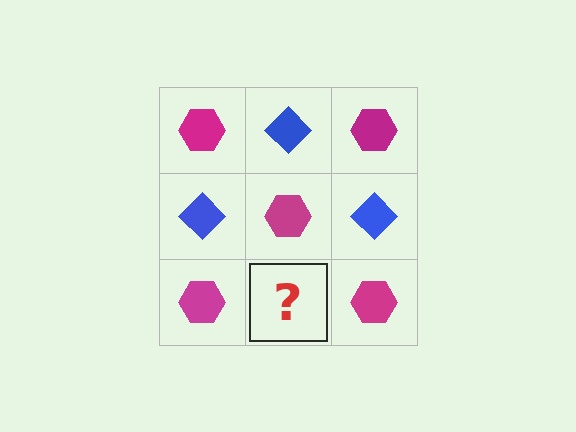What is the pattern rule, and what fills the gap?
The rule is that it alternates magenta hexagon and blue diamond in a checkerboard pattern. The gap should be filled with a blue diamond.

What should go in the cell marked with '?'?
The missing cell should contain a blue diamond.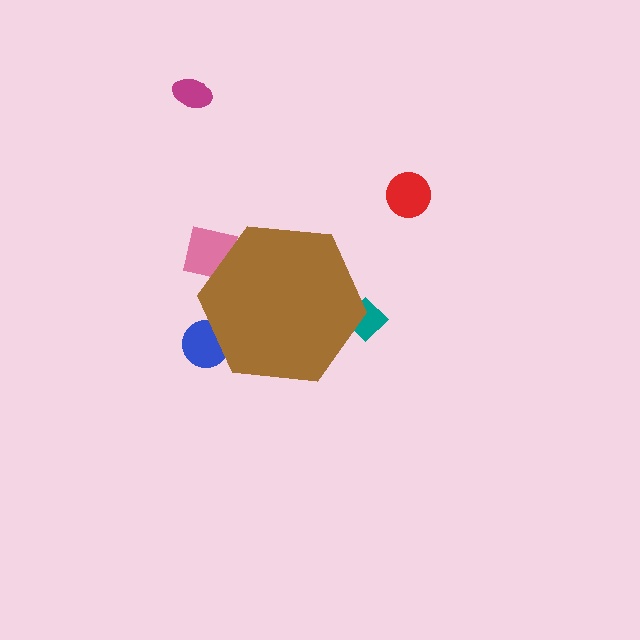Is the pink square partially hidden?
Yes, the pink square is partially hidden behind the brown hexagon.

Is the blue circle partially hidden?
Yes, the blue circle is partially hidden behind the brown hexagon.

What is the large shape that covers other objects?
A brown hexagon.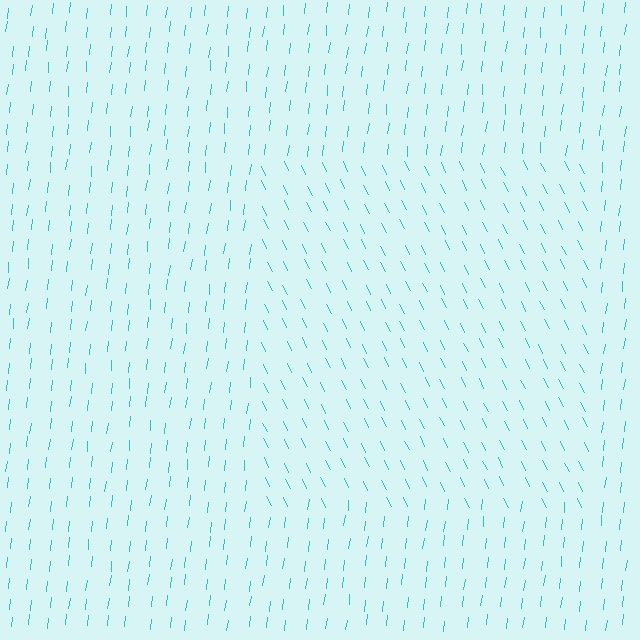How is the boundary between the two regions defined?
The boundary is defined purely by a change in line orientation (approximately 33 degrees difference). All lines are the same color and thickness.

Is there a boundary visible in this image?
Yes, there is a texture boundary formed by a change in line orientation.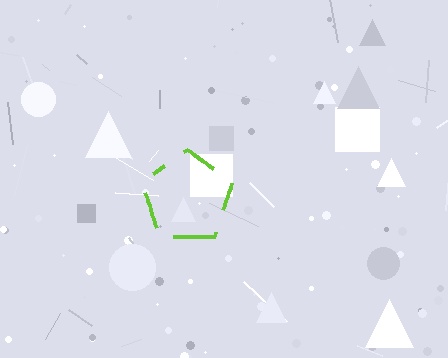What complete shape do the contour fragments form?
The contour fragments form a pentagon.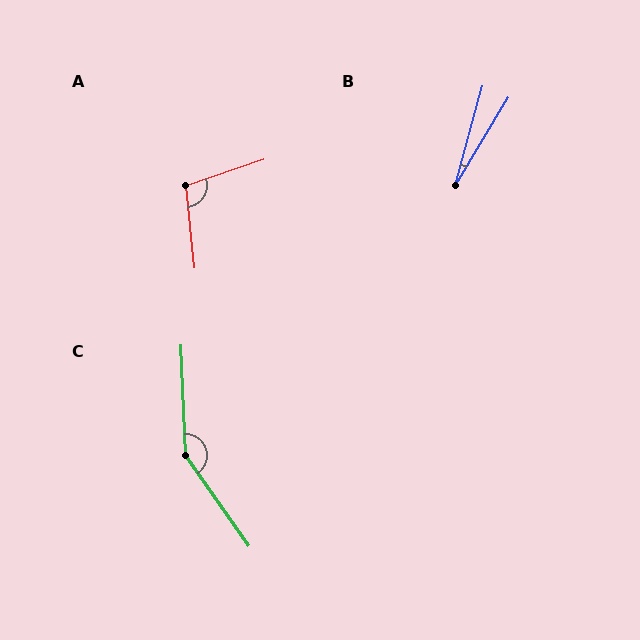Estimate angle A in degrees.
Approximately 103 degrees.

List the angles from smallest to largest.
B (16°), A (103°), C (148°).